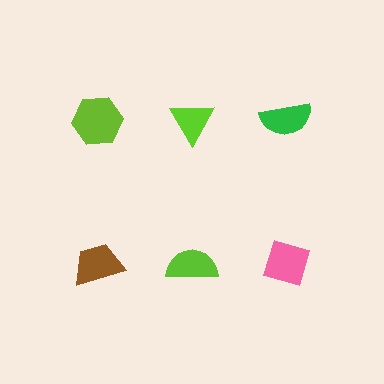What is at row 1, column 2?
A lime triangle.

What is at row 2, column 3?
A pink diamond.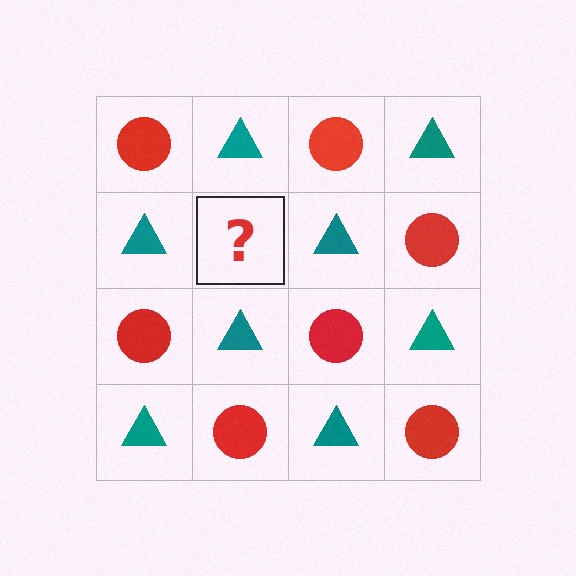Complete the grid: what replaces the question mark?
The question mark should be replaced with a red circle.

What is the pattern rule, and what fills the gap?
The rule is that it alternates red circle and teal triangle in a checkerboard pattern. The gap should be filled with a red circle.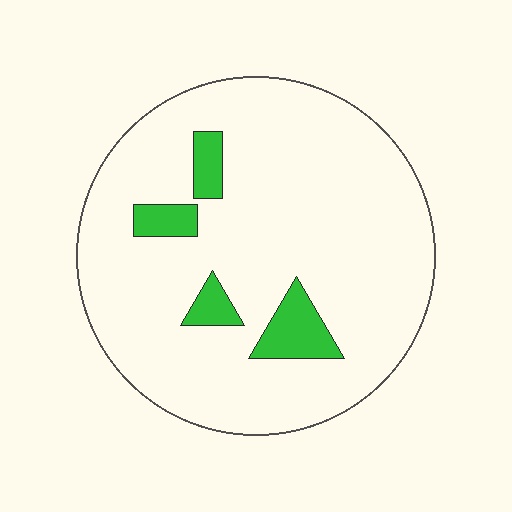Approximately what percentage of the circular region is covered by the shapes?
Approximately 10%.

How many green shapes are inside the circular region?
4.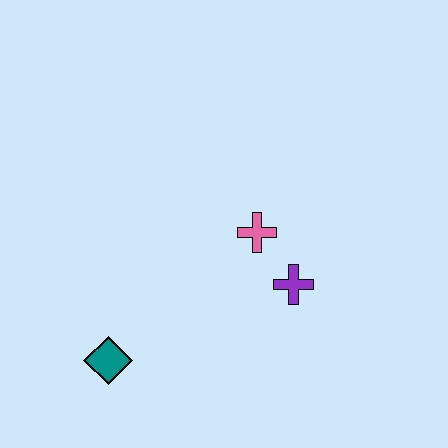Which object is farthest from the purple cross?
The teal diamond is farthest from the purple cross.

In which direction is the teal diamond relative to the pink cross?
The teal diamond is to the left of the pink cross.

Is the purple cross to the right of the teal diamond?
Yes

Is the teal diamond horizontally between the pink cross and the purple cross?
No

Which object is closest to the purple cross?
The pink cross is closest to the purple cross.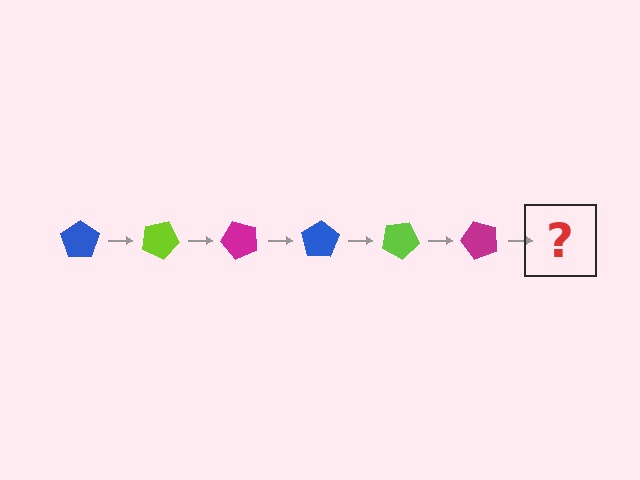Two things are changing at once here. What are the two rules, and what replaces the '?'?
The two rules are that it rotates 25 degrees each step and the color cycles through blue, lime, and magenta. The '?' should be a blue pentagon, rotated 150 degrees from the start.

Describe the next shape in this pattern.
It should be a blue pentagon, rotated 150 degrees from the start.